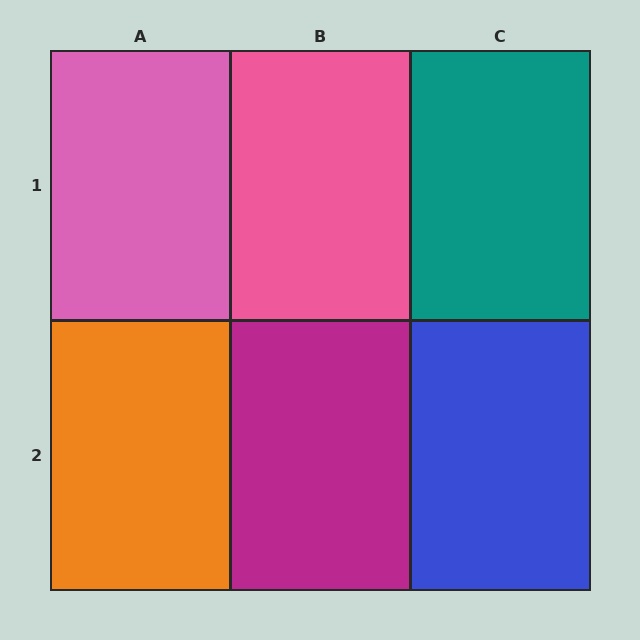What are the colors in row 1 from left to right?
Pink, pink, teal.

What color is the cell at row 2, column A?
Orange.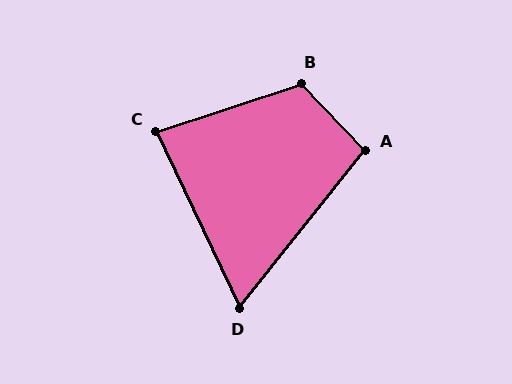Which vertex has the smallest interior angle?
D, at approximately 64 degrees.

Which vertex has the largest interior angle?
B, at approximately 116 degrees.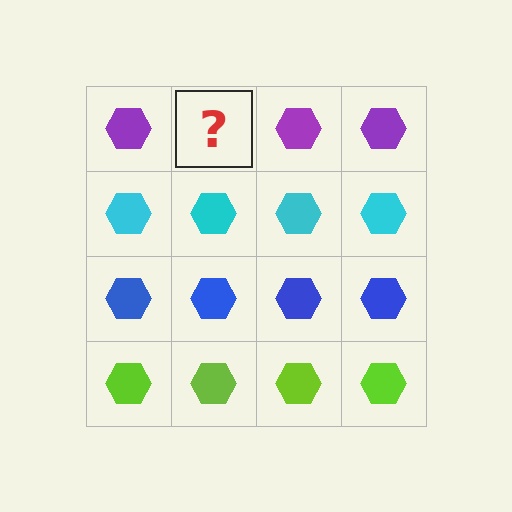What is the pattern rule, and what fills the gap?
The rule is that each row has a consistent color. The gap should be filled with a purple hexagon.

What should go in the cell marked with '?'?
The missing cell should contain a purple hexagon.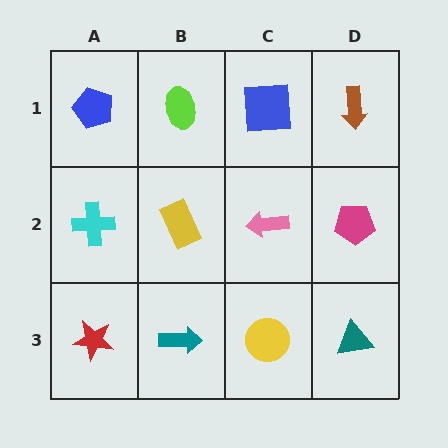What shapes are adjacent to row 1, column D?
A magenta pentagon (row 2, column D), a blue square (row 1, column C).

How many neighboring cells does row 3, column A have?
2.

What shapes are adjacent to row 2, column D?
A brown arrow (row 1, column D), a teal triangle (row 3, column D), a pink arrow (row 2, column C).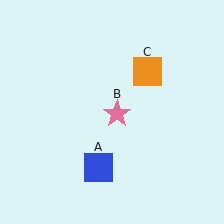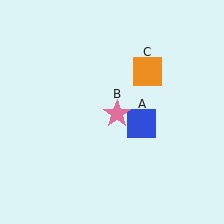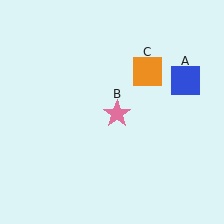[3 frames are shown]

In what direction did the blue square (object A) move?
The blue square (object A) moved up and to the right.